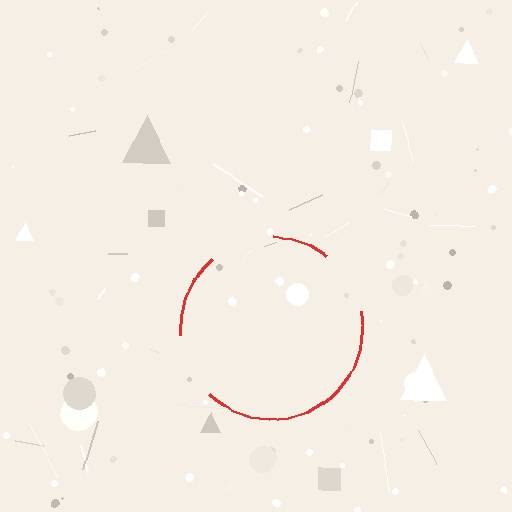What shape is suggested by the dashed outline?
The dashed outline suggests a circle.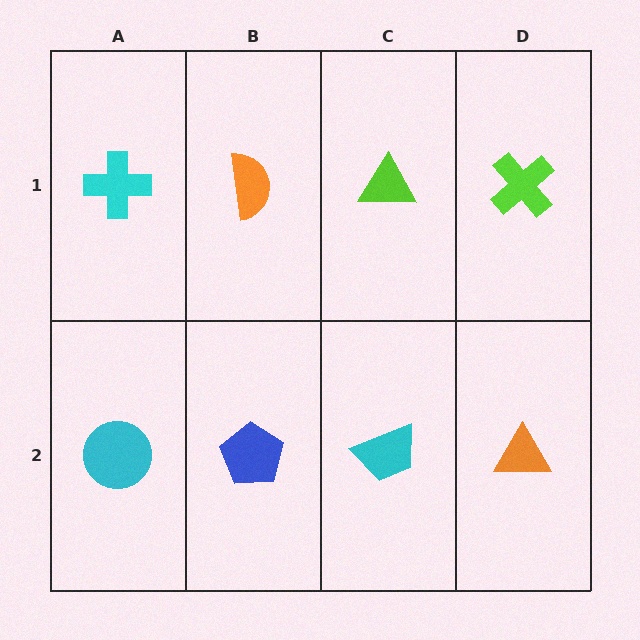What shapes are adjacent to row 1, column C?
A cyan trapezoid (row 2, column C), an orange semicircle (row 1, column B), a lime cross (row 1, column D).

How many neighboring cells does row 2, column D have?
2.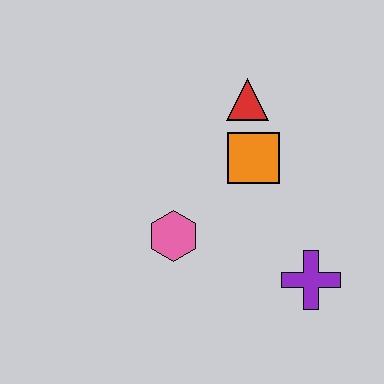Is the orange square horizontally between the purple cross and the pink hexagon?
Yes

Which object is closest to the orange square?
The red triangle is closest to the orange square.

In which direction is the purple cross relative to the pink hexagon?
The purple cross is to the right of the pink hexagon.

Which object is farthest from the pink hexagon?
The red triangle is farthest from the pink hexagon.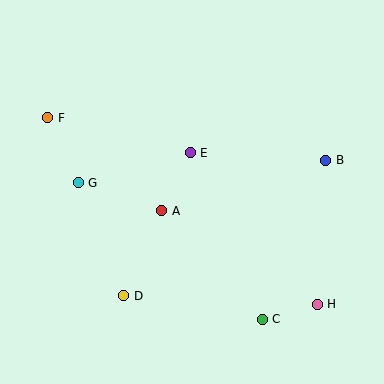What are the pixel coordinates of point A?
Point A is at (162, 211).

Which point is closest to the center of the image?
Point A at (162, 211) is closest to the center.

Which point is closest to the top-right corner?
Point B is closest to the top-right corner.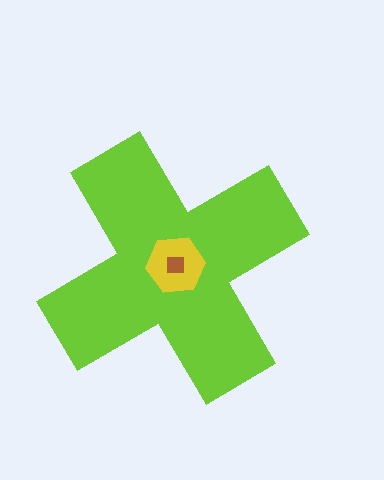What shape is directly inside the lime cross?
The yellow hexagon.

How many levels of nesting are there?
3.